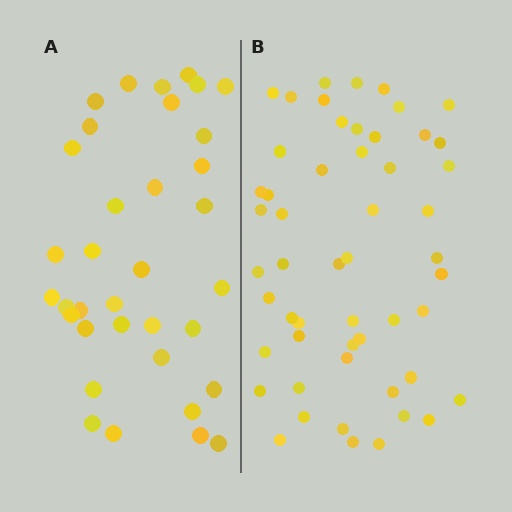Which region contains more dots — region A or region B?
Region B (the right region) has more dots.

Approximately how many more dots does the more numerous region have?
Region B has approximately 20 more dots than region A.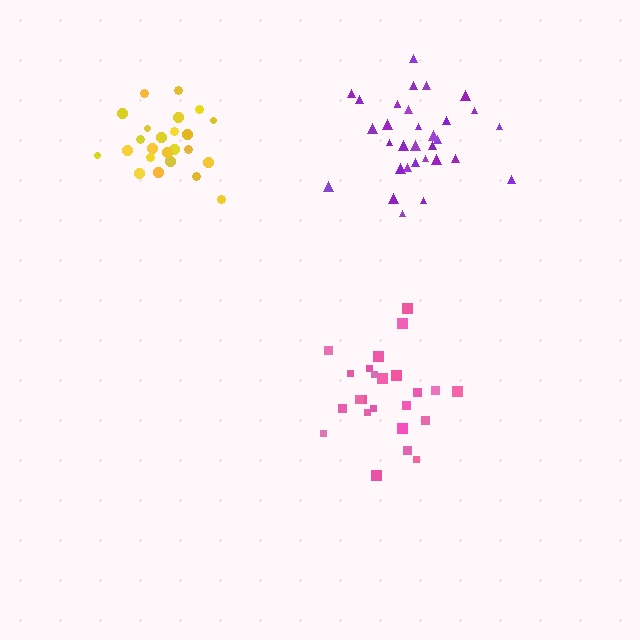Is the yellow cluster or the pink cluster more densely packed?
Yellow.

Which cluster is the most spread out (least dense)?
Pink.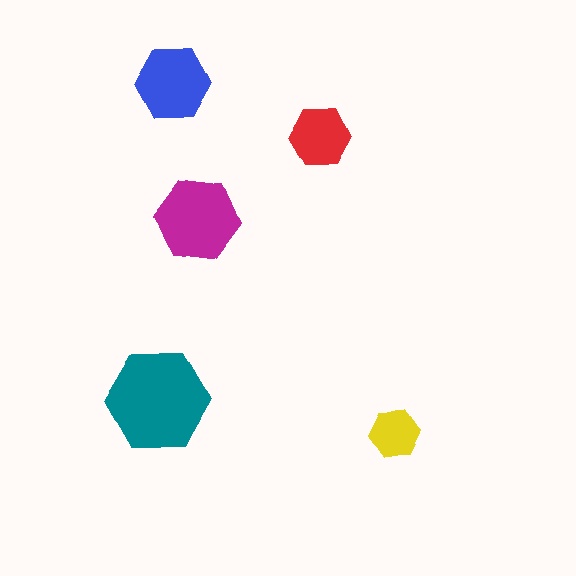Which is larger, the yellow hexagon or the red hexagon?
The red one.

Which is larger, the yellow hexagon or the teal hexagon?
The teal one.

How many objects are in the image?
There are 5 objects in the image.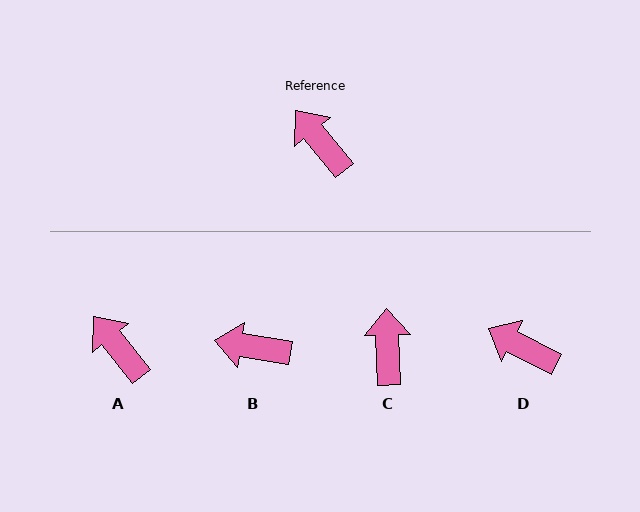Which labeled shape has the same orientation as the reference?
A.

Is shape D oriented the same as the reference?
No, it is off by about 23 degrees.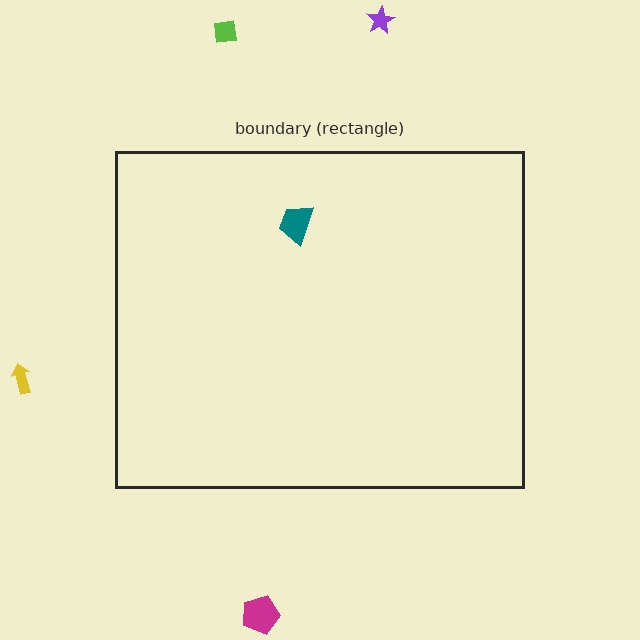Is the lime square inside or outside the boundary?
Outside.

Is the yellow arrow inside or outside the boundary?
Outside.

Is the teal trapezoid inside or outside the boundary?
Inside.